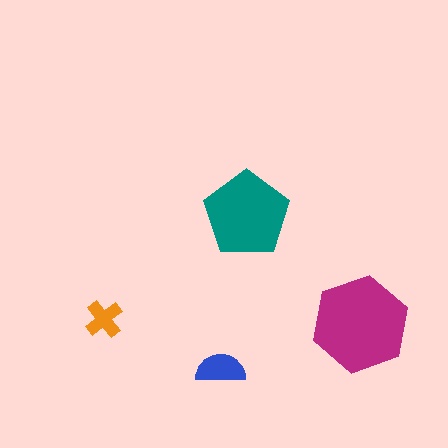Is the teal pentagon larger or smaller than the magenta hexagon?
Smaller.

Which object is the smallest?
The orange cross.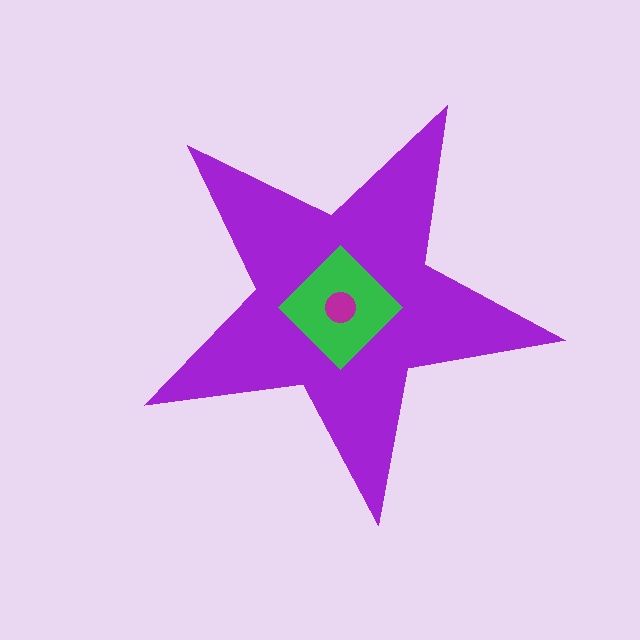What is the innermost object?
The magenta circle.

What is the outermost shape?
The purple star.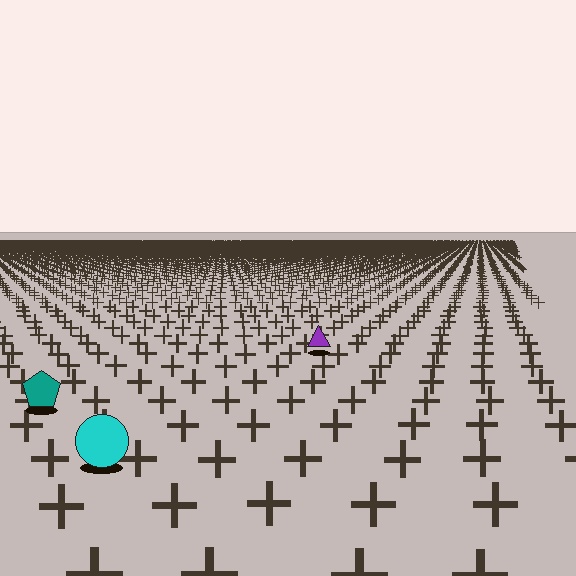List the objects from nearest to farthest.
From nearest to farthest: the cyan circle, the teal pentagon, the purple triangle.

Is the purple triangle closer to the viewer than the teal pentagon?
No. The teal pentagon is closer — you can tell from the texture gradient: the ground texture is coarser near it.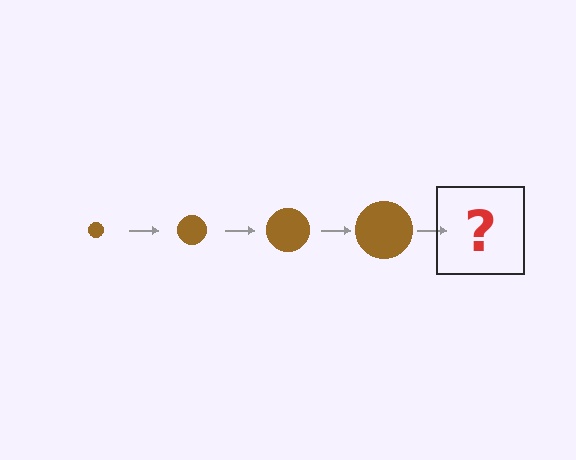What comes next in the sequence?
The next element should be a brown circle, larger than the previous one.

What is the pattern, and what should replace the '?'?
The pattern is that the circle gets progressively larger each step. The '?' should be a brown circle, larger than the previous one.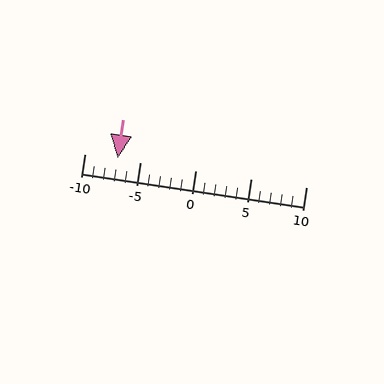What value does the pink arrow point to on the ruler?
The pink arrow points to approximately -7.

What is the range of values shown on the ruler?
The ruler shows values from -10 to 10.